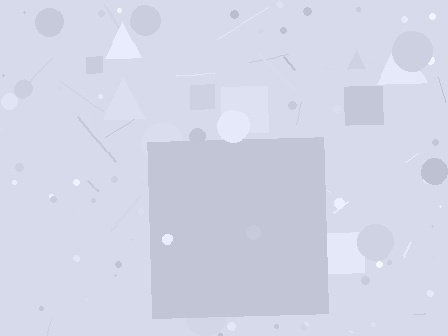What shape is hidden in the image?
A square is hidden in the image.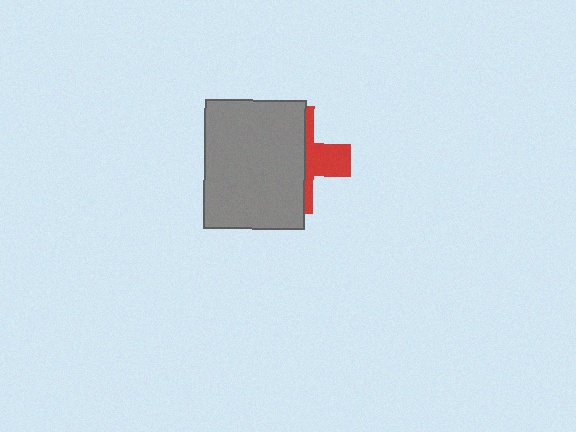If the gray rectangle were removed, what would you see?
You would see the complete red cross.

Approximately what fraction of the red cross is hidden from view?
Roughly 66% of the red cross is hidden behind the gray rectangle.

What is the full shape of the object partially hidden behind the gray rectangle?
The partially hidden object is a red cross.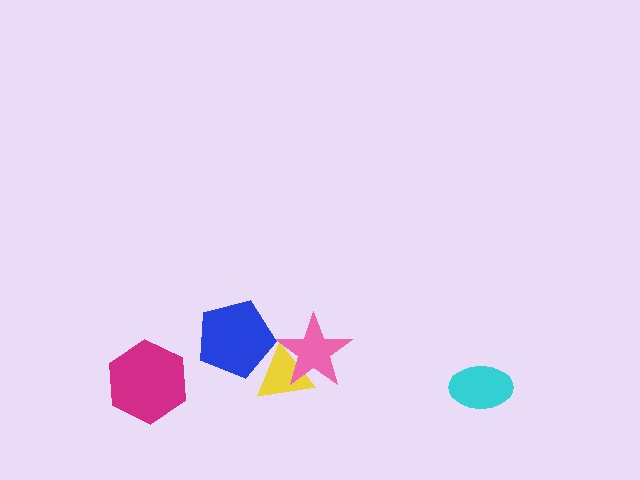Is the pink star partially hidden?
No, no other shape covers it.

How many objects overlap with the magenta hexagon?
0 objects overlap with the magenta hexagon.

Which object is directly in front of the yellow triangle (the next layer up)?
The pink star is directly in front of the yellow triangle.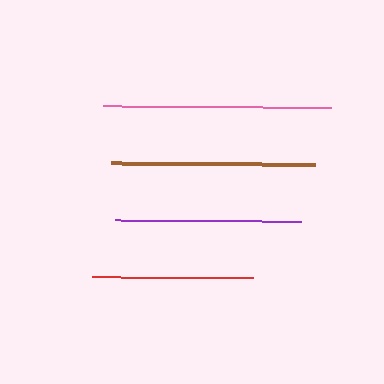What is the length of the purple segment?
The purple segment is approximately 185 pixels long.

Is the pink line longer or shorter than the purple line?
The pink line is longer than the purple line.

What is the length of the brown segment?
The brown segment is approximately 204 pixels long.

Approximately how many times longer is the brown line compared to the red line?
The brown line is approximately 1.3 times the length of the red line.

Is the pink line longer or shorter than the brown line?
The pink line is longer than the brown line.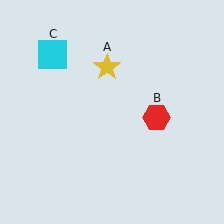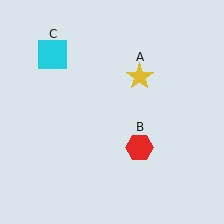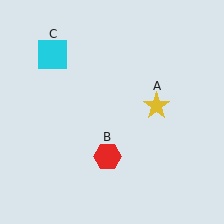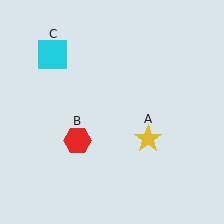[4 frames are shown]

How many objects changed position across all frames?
2 objects changed position: yellow star (object A), red hexagon (object B).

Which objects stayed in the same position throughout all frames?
Cyan square (object C) remained stationary.